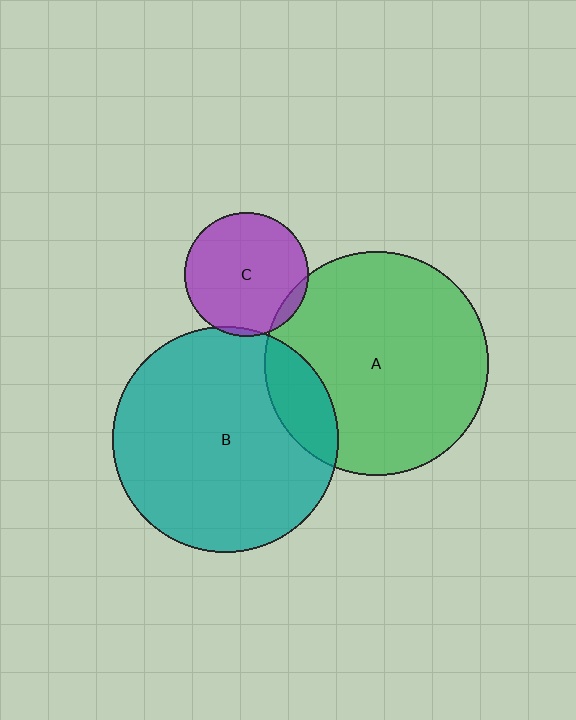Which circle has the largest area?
Circle B (teal).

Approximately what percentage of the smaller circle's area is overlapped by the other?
Approximately 15%.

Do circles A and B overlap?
Yes.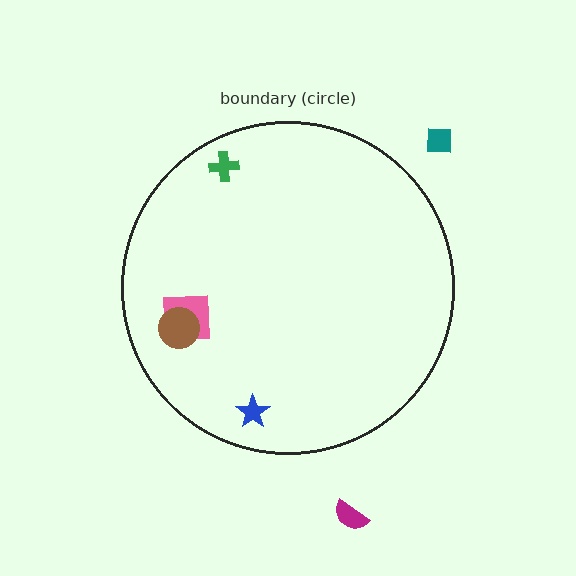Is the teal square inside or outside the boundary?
Outside.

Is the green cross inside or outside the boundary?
Inside.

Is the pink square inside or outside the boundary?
Inside.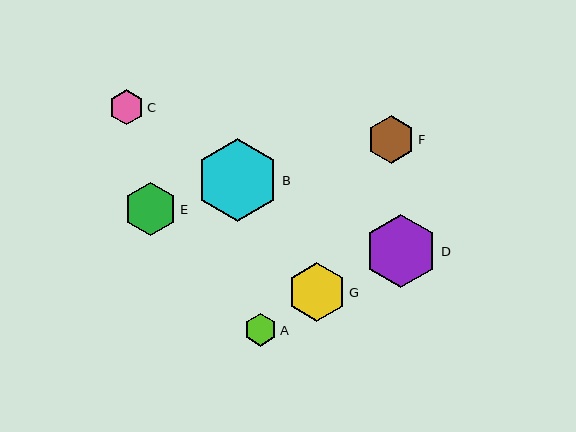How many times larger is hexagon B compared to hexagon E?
Hexagon B is approximately 1.6 times the size of hexagon E.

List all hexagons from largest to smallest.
From largest to smallest: B, D, G, E, F, C, A.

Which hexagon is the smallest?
Hexagon A is the smallest with a size of approximately 33 pixels.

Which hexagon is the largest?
Hexagon B is the largest with a size of approximately 83 pixels.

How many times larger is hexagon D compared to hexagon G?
Hexagon D is approximately 1.2 times the size of hexagon G.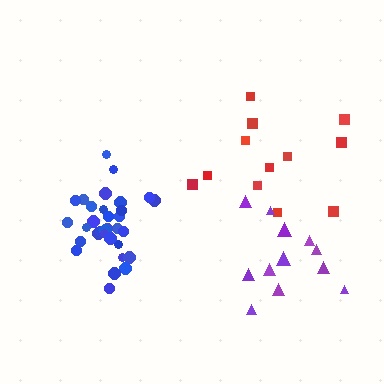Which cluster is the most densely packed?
Blue.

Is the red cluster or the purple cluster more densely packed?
Purple.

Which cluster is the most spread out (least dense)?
Red.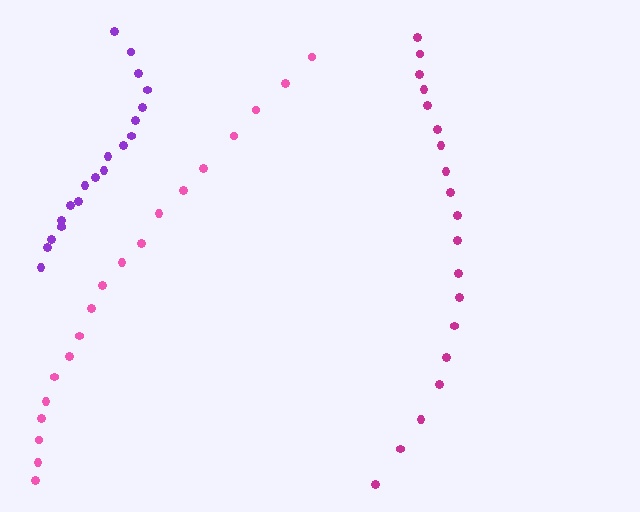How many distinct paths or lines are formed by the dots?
There are 3 distinct paths.